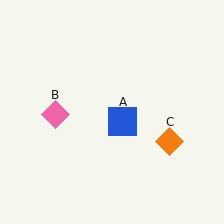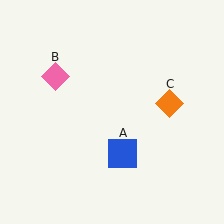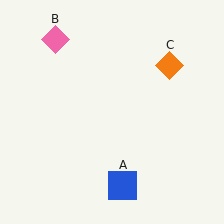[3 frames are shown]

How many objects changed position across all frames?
3 objects changed position: blue square (object A), pink diamond (object B), orange diamond (object C).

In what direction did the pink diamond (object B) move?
The pink diamond (object B) moved up.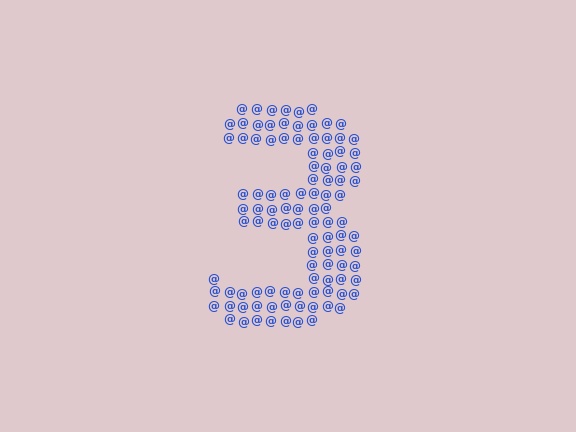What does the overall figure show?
The overall figure shows the digit 3.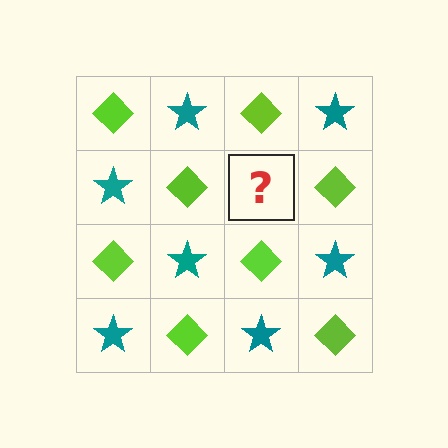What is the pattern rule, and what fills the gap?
The rule is that it alternates lime diamond and teal star in a checkerboard pattern. The gap should be filled with a teal star.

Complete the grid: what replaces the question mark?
The question mark should be replaced with a teal star.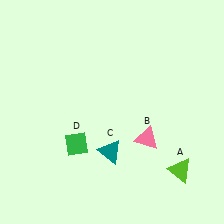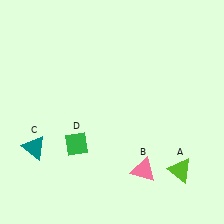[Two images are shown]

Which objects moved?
The objects that moved are: the pink triangle (B), the teal triangle (C).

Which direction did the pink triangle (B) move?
The pink triangle (B) moved down.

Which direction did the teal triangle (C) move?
The teal triangle (C) moved left.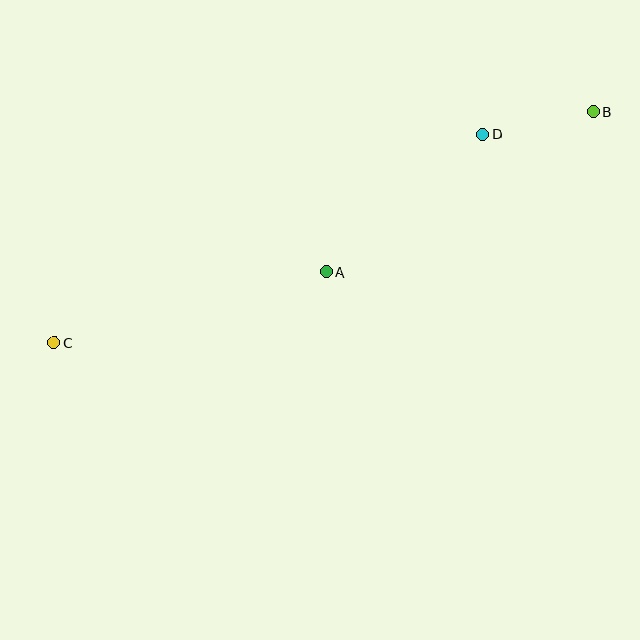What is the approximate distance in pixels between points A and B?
The distance between A and B is approximately 312 pixels.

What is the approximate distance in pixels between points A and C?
The distance between A and C is approximately 281 pixels.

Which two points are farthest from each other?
Points B and C are farthest from each other.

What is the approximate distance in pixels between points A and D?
The distance between A and D is approximately 208 pixels.